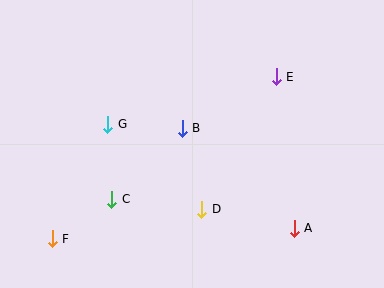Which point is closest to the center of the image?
Point B at (182, 128) is closest to the center.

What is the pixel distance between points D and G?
The distance between D and G is 127 pixels.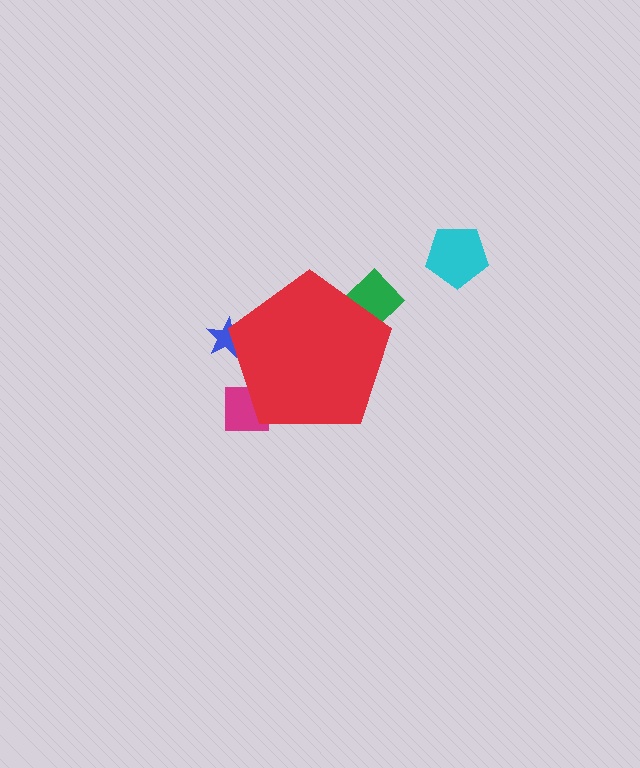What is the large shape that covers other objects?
A red pentagon.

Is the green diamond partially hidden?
Yes, the green diamond is partially hidden behind the red pentagon.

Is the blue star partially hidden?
Yes, the blue star is partially hidden behind the red pentagon.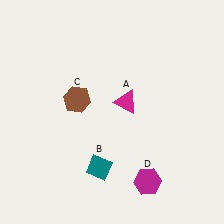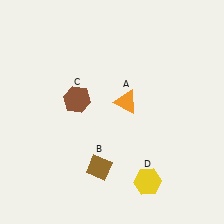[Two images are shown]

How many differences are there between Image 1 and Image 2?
There are 3 differences between the two images.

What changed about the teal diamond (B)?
In Image 1, B is teal. In Image 2, it changed to brown.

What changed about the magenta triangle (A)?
In Image 1, A is magenta. In Image 2, it changed to orange.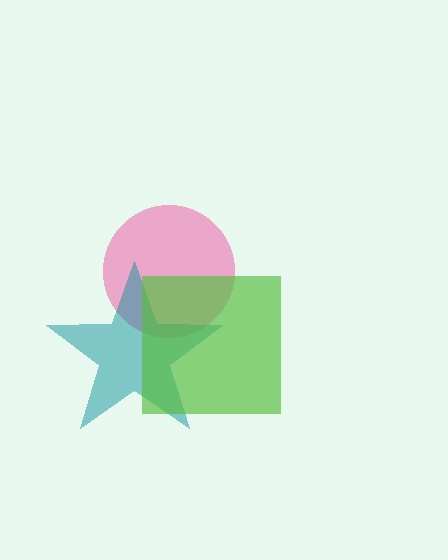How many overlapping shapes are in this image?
There are 3 overlapping shapes in the image.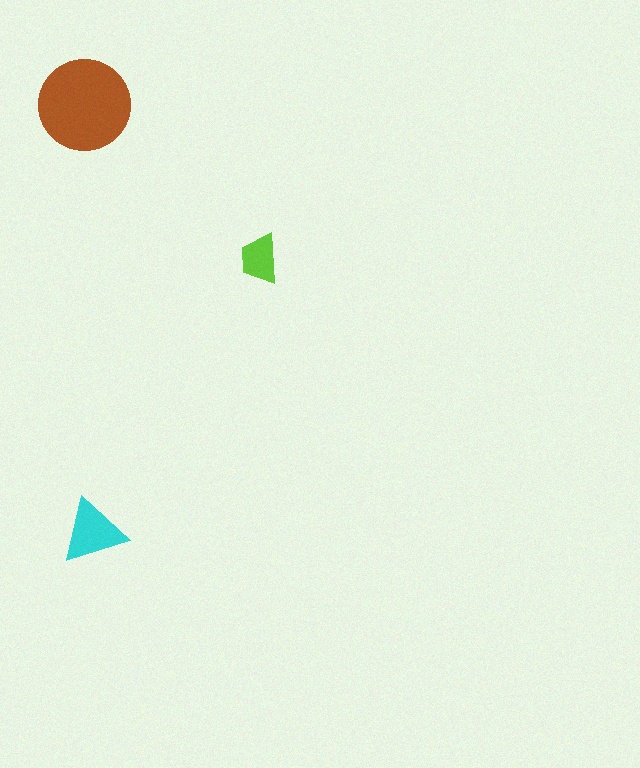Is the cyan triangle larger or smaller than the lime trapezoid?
Larger.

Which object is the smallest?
The lime trapezoid.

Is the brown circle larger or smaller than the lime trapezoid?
Larger.